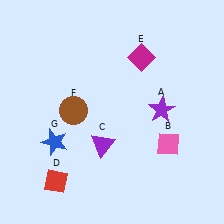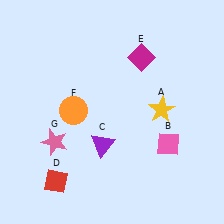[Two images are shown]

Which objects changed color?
A changed from purple to yellow. F changed from brown to orange. G changed from blue to pink.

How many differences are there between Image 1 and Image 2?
There are 3 differences between the two images.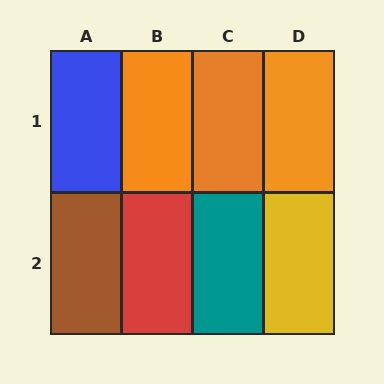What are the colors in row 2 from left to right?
Brown, red, teal, yellow.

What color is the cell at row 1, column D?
Orange.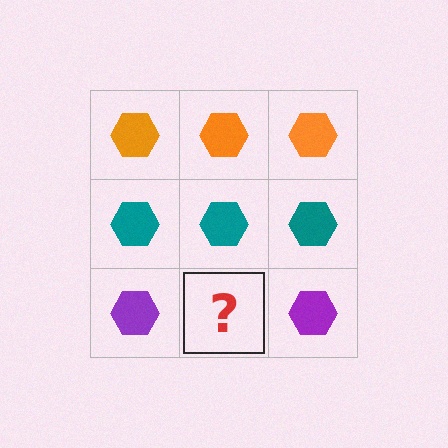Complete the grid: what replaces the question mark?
The question mark should be replaced with a purple hexagon.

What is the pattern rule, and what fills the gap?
The rule is that each row has a consistent color. The gap should be filled with a purple hexagon.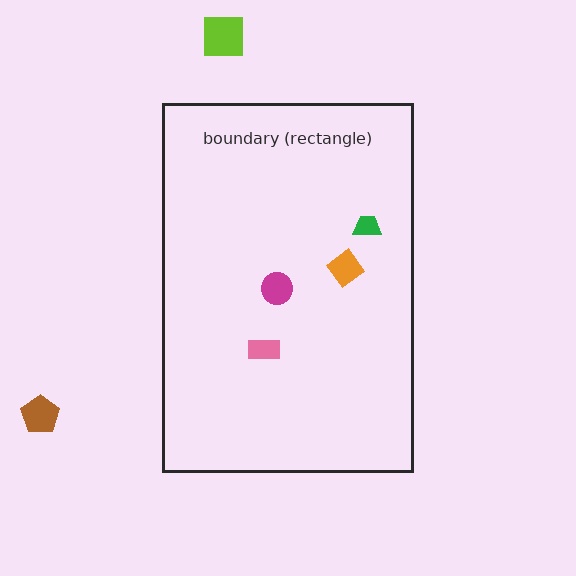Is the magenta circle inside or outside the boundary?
Inside.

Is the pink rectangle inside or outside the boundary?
Inside.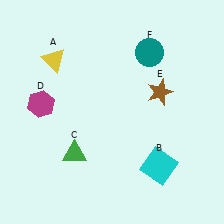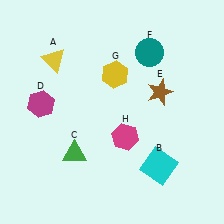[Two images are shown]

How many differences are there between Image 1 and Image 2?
There are 2 differences between the two images.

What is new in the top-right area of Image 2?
A yellow hexagon (G) was added in the top-right area of Image 2.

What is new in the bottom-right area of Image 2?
A magenta hexagon (H) was added in the bottom-right area of Image 2.